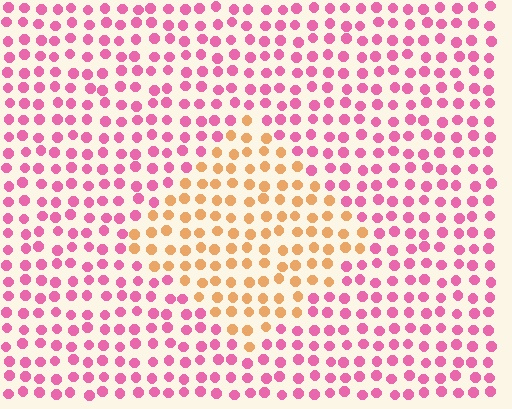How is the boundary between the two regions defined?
The boundary is defined purely by a slight shift in hue (about 62 degrees). Spacing, size, and orientation are identical on both sides.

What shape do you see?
I see a diamond.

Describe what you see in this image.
The image is filled with small pink elements in a uniform arrangement. A diamond-shaped region is visible where the elements are tinted to a slightly different hue, forming a subtle color boundary.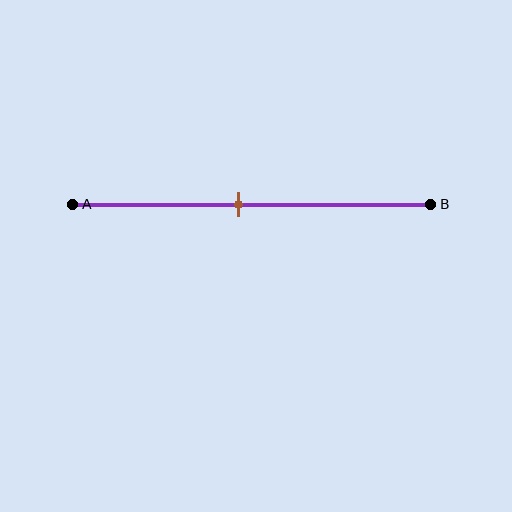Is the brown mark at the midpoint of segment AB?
No, the mark is at about 45% from A, not at the 50% midpoint.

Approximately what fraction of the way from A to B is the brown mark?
The brown mark is approximately 45% of the way from A to B.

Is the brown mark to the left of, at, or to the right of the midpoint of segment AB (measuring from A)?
The brown mark is to the left of the midpoint of segment AB.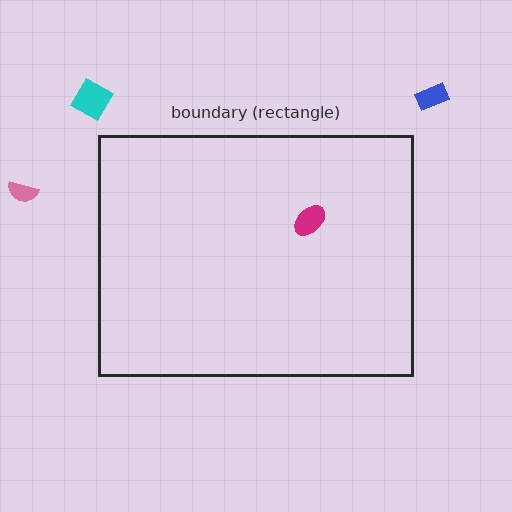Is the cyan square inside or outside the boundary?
Outside.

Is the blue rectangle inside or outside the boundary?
Outside.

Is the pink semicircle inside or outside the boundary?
Outside.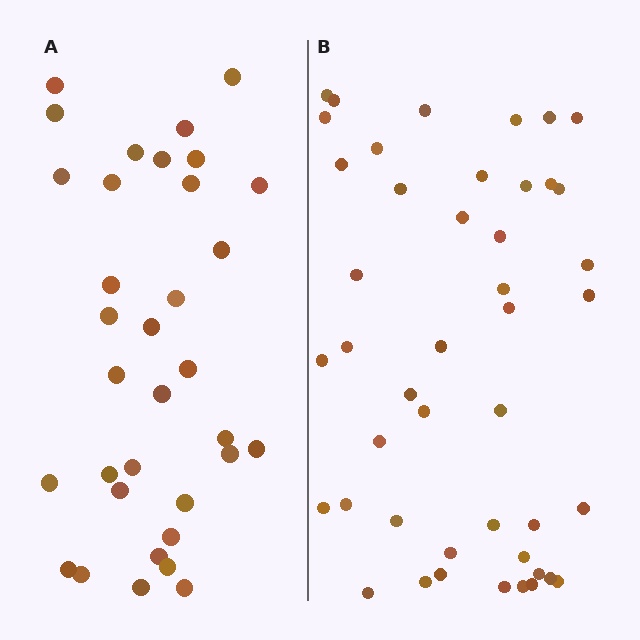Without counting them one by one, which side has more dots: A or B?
Region B (the right region) has more dots.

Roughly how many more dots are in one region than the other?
Region B has roughly 12 or so more dots than region A.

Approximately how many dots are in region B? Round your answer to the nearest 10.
About 40 dots. (The exact count is 45, which rounds to 40.)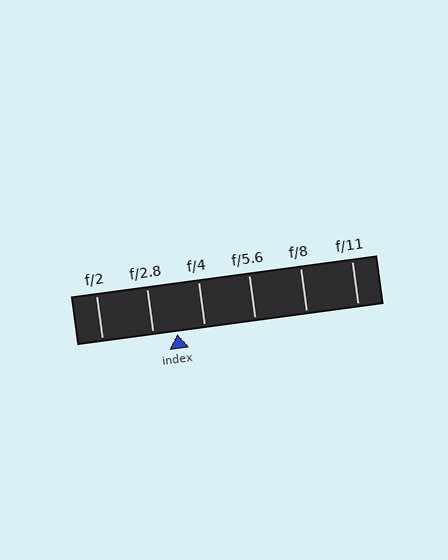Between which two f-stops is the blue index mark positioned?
The index mark is between f/2.8 and f/4.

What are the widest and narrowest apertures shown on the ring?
The widest aperture shown is f/2 and the narrowest is f/11.